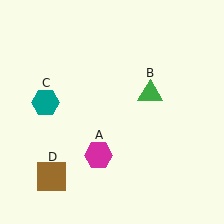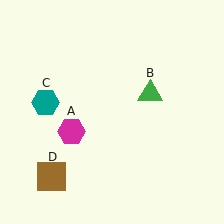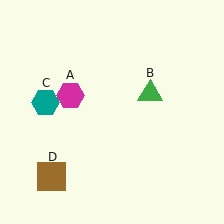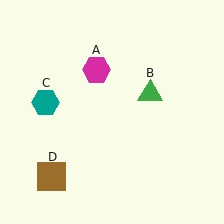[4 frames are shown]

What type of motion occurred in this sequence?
The magenta hexagon (object A) rotated clockwise around the center of the scene.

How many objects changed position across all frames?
1 object changed position: magenta hexagon (object A).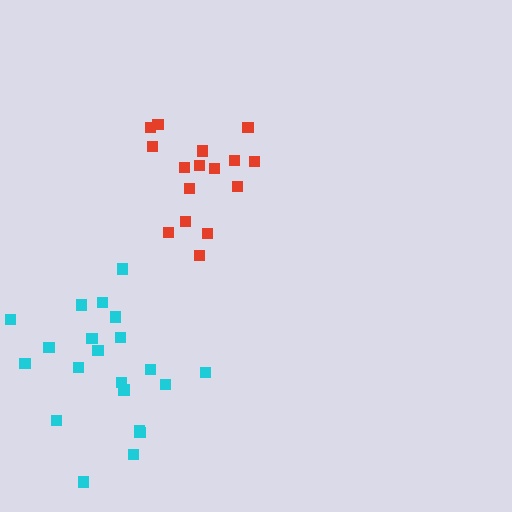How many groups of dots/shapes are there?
There are 2 groups.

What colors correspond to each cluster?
The clusters are colored: red, cyan.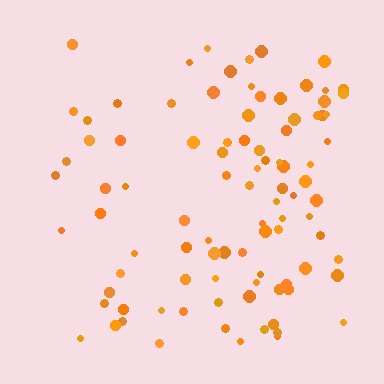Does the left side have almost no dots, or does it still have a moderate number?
Still a moderate number, just noticeably fewer than the right.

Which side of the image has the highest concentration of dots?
The right.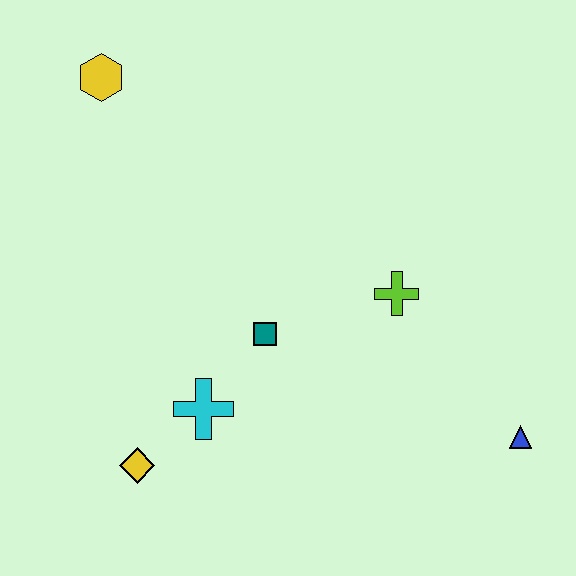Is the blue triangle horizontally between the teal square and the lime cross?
No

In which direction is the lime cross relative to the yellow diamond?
The lime cross is to the right of the yellow diamond.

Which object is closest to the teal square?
The cyan cross is closest to the teal square.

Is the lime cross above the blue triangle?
Yes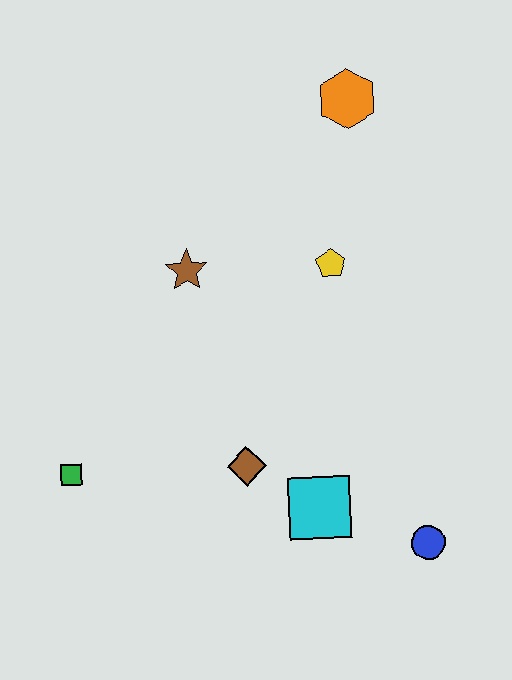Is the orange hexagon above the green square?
Yes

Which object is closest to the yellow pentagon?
The brown star is closest to the yellow pentagon.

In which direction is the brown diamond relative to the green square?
The brown diamond is to the right of the green square.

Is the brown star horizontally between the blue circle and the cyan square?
No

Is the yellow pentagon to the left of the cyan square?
No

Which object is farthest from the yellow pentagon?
The green square is farthest from the yellow pentagon.